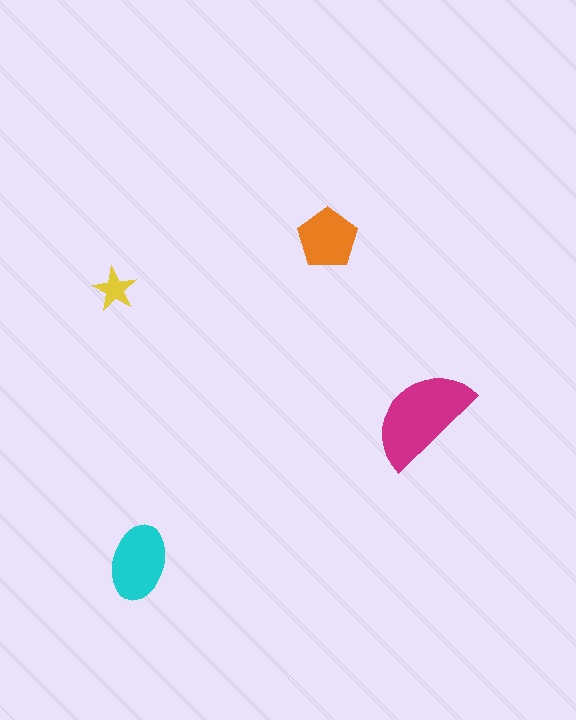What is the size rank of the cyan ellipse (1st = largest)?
2nd.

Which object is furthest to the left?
The yellow star is leftmost.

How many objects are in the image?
There are 4 objects in the image.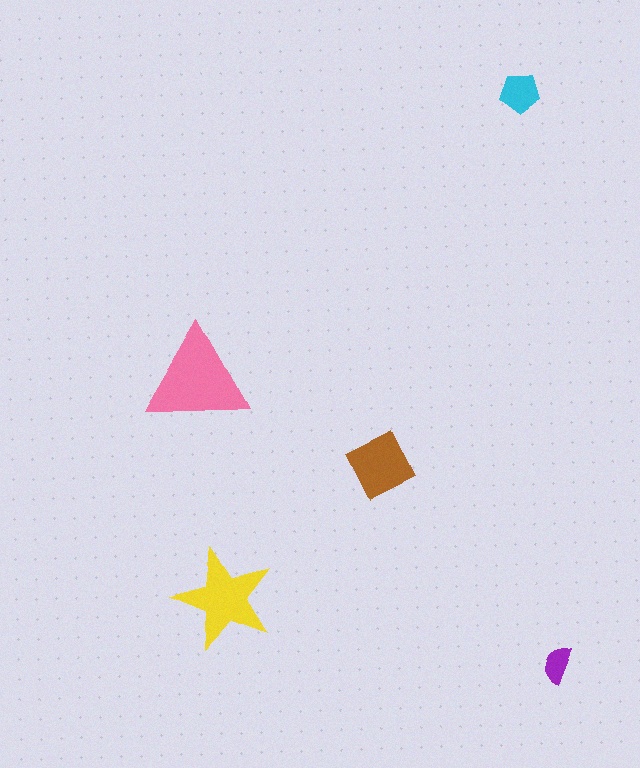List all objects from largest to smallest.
The pink triangle, the yellow star, the brown diamond, the cyan pentagon, the purple semicircle.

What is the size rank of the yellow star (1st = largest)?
2nd.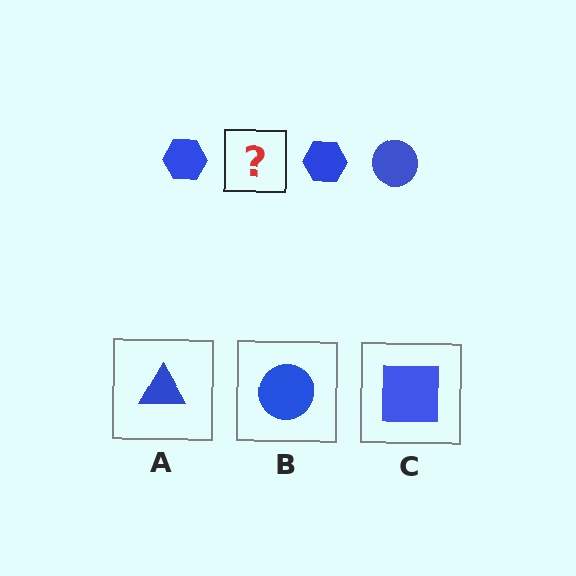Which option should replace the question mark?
Option B.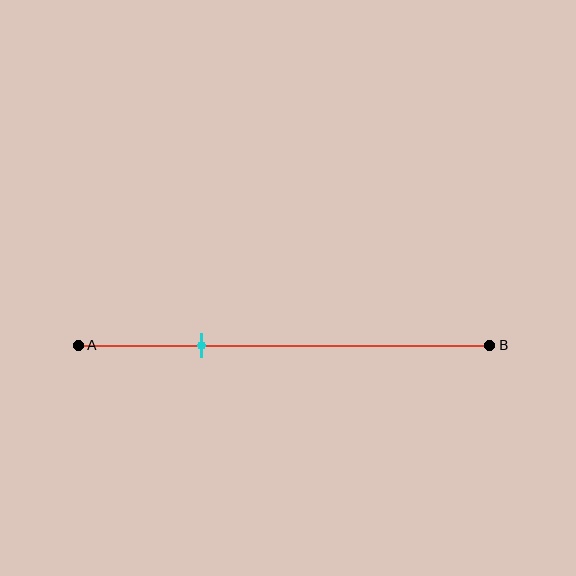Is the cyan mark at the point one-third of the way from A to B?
No, the mark is at about 30% from A, not at the 33% one-third point.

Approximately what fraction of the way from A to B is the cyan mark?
The cyan mark is approximately 30% of the way from A to B.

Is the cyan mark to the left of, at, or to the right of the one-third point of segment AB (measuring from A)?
The cyan mark is to the left of the one-third point of segment AB.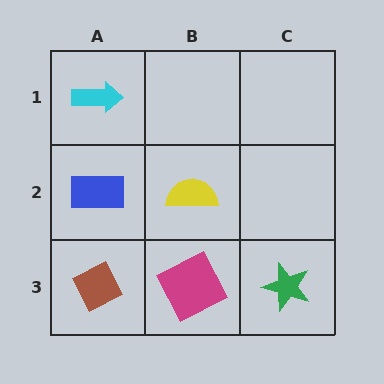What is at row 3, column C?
A green star.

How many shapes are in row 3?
3 shapes.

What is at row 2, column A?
A blue rectangle.